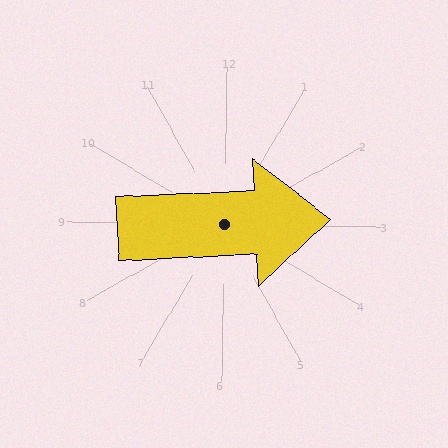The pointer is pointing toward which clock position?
Roughly 3 o'clock.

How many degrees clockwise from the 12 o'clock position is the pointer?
Approximately 86 degrees.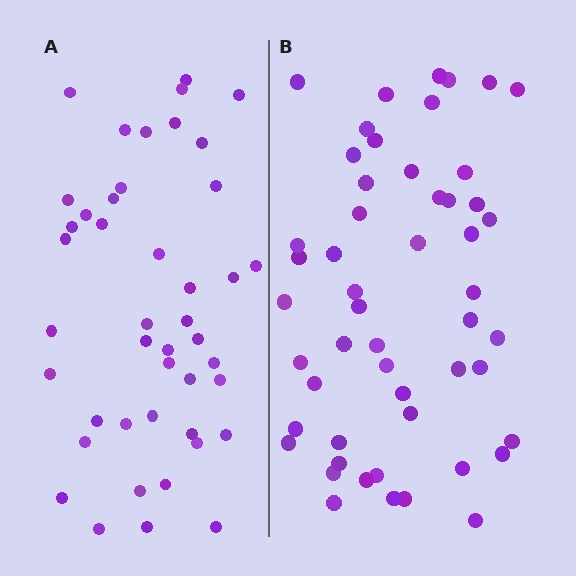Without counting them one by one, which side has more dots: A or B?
Region B (the right region) has more dots.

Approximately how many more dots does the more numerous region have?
Region B has roughly 8 or so more dots than region A.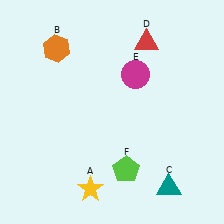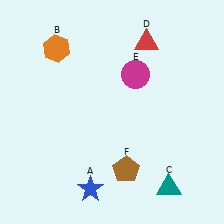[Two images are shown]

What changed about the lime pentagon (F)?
In Image 1, F is lime. In Image 2, it changed to brown.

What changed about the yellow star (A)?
In Image 1, A is yellow. In Image 2, it changed to blue.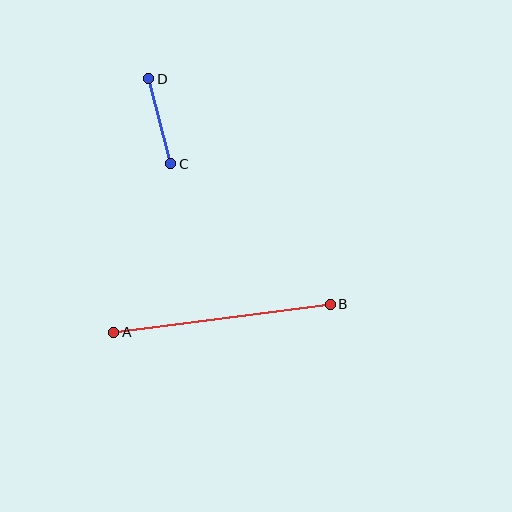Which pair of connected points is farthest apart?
Points A and B are farthest apart.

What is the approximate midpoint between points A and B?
The midpoint is at approximately (222, 318) pixels.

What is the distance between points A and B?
The distance is approximately 218 pixels.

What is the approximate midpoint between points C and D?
The midpoint is at approximately (160, 121) pixels.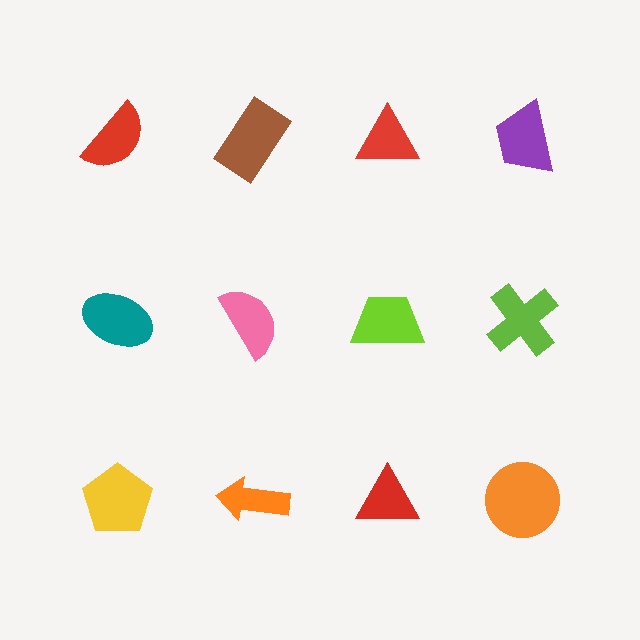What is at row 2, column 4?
A lime cross.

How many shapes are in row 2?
4 shapes.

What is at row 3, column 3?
A red triangle.